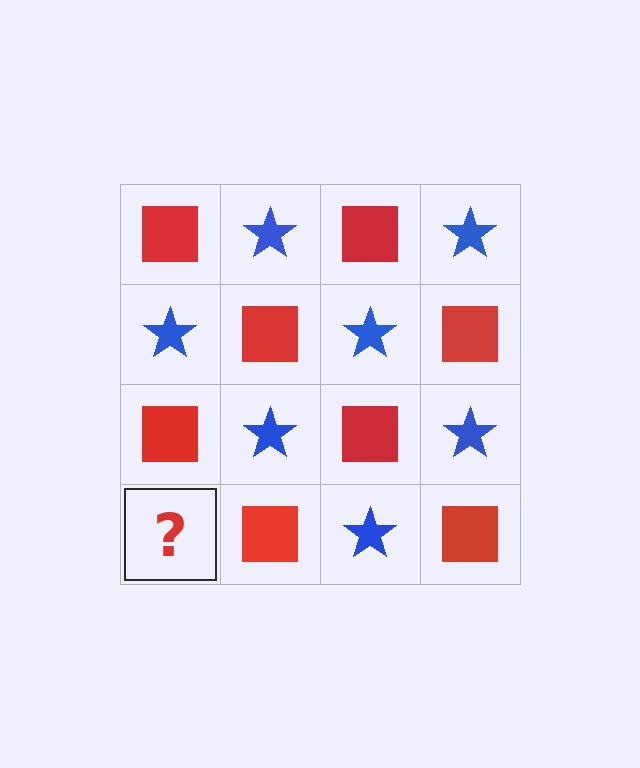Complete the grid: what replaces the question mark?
The question mark should be replaced with a blue star.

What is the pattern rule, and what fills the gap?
The rule is that it alternates red square and blue star in a checkerboard pattern. The gap should be filled with a blue star.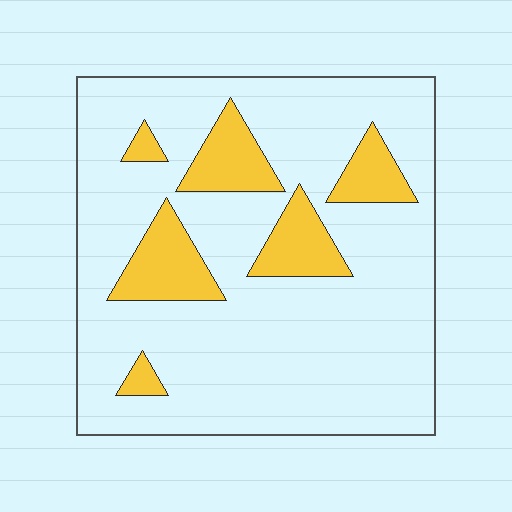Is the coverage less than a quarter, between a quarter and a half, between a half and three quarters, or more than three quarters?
Less than a quarter.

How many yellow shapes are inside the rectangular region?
6.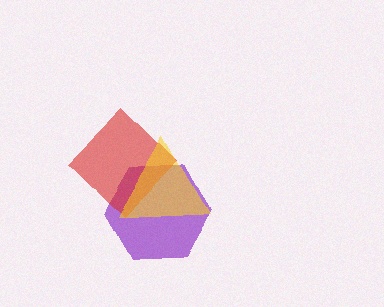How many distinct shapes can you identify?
There are 3 distinct shapes: a purple hexagon, a red diamond, a yellow triangle.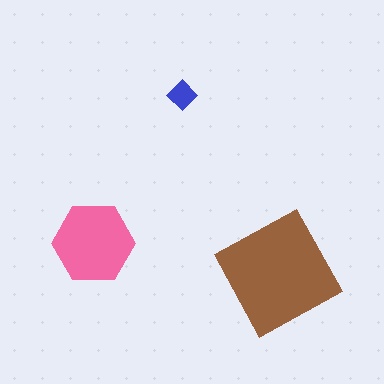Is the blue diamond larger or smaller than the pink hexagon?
Smaller.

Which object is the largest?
The brown square.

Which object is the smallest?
The blue diamond.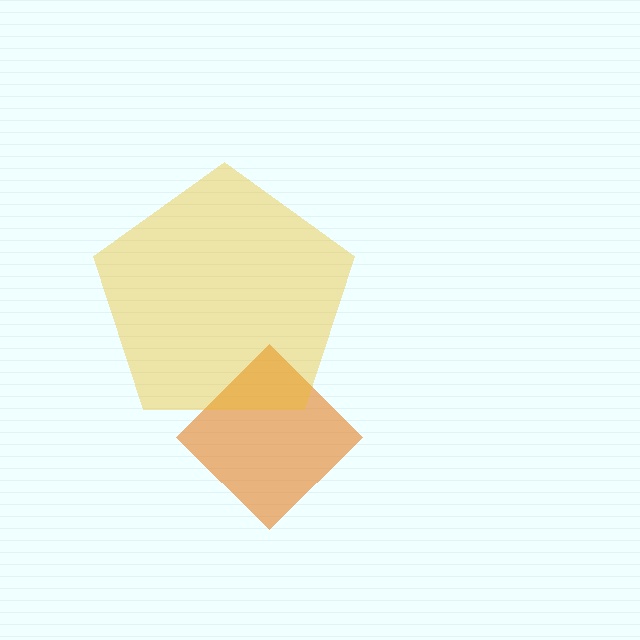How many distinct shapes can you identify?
There are 2 distinct shapes: an orange diamond, a yellow pentagon.